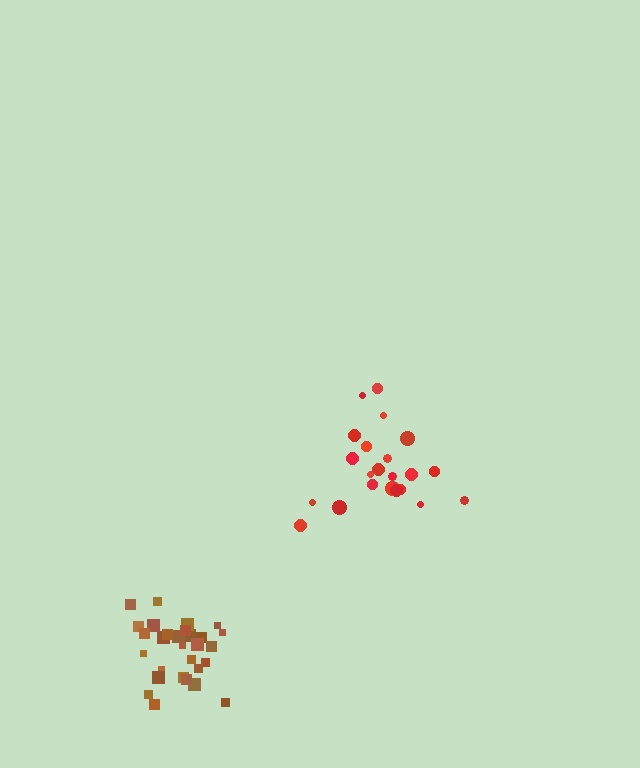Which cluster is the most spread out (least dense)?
Red.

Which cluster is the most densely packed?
Brown.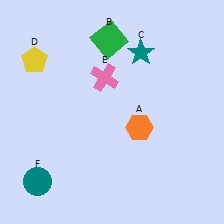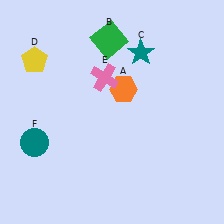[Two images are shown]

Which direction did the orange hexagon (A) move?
The orange hexagon (A) moved up.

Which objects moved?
The objects that moved are: the orange hexagon (A), the teal circle (F).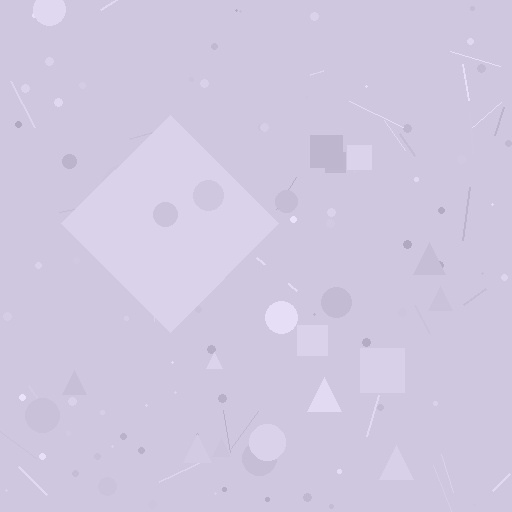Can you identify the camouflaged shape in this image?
The camouflaged shape is a diamond.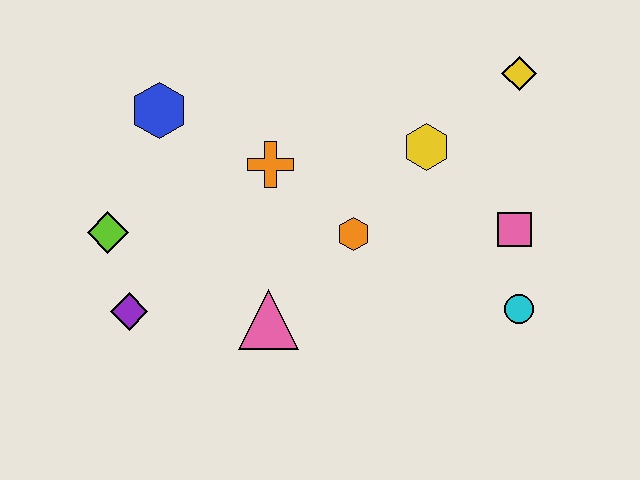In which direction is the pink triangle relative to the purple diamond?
The pink triangle is to the right of the purple diamond.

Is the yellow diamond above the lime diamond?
Yes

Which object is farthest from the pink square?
The lime diamond is farthest from the pink square.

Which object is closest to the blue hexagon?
The orange cross is closest to the blue hexagon.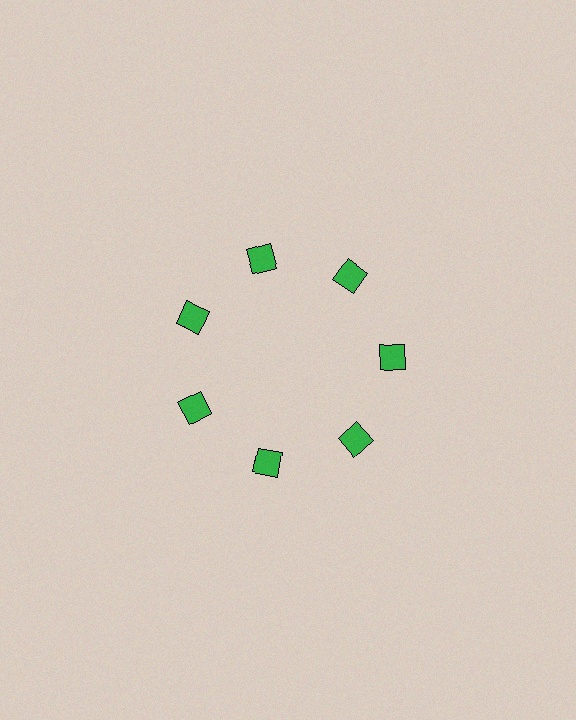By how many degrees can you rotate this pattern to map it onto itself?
The pattern maps onto itself every 51 degrees of rotation.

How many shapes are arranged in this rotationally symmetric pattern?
There are 7 shapes, arranged in 7 groups of 1.